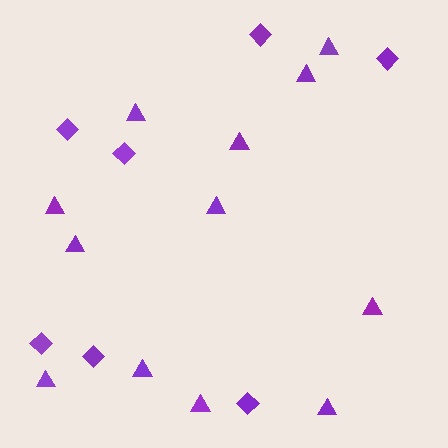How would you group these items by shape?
There are 2 groups: one group of triangles (12) and one group of diamonds (7).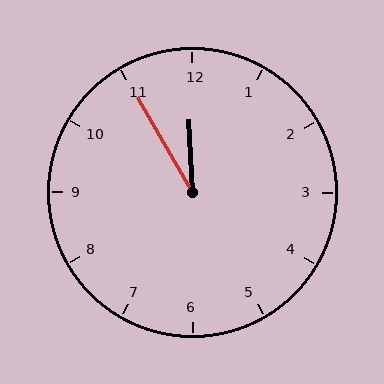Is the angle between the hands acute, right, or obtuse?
It is acute.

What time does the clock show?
11:55.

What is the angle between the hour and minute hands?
Approximately 28 degrees.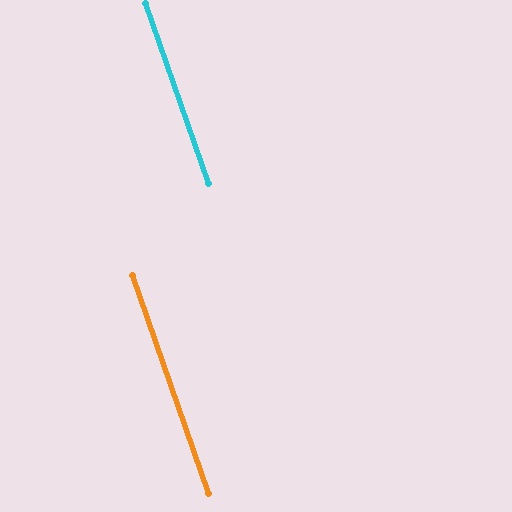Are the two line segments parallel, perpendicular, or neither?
Parallel — their directions differ by only 0.2°.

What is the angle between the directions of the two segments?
Approximately 0 degrees.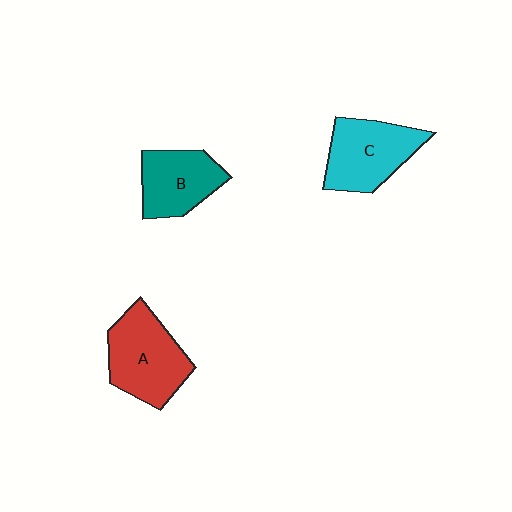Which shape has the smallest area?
Shape B (teal).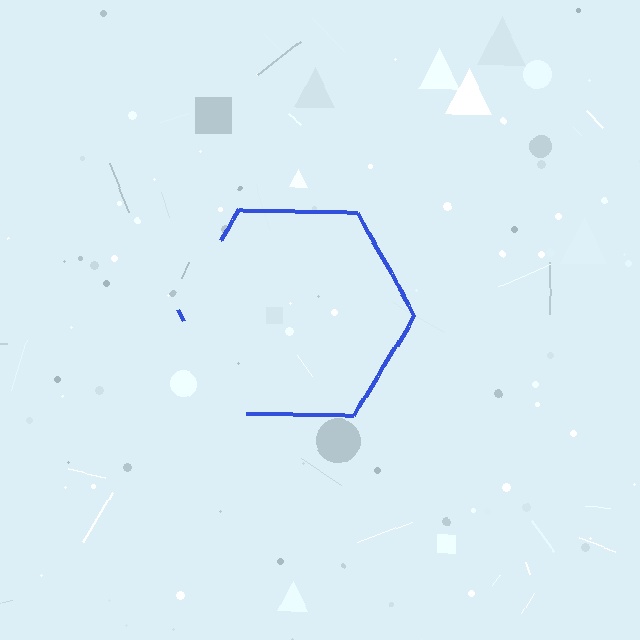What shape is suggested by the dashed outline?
The dashed outline suggests a hexagon.